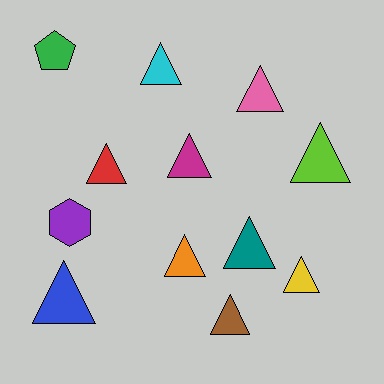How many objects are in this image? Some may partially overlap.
There are 12 objects.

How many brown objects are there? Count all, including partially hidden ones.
There is 1 brown object.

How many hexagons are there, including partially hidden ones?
There is 1 hexagon.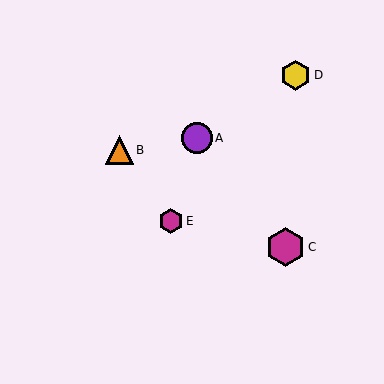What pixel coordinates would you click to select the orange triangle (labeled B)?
Click at (119, 150) to select the orange triangle B.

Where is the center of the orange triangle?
The center of the orange triangle is at (119, 150).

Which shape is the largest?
The magenta hexagon (labeled C) is the largest.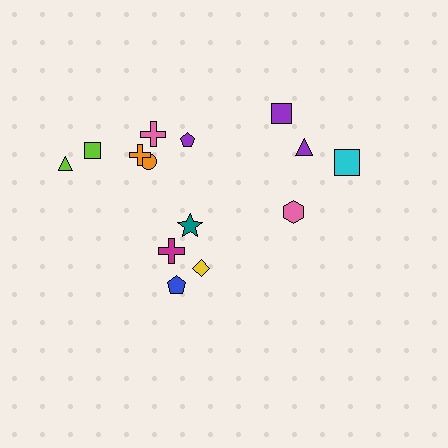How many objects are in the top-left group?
There are 7 objects.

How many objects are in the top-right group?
There are 4 objects.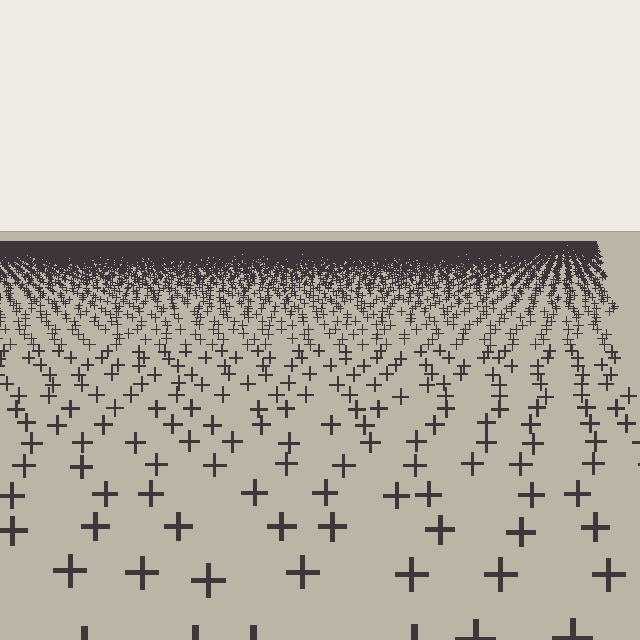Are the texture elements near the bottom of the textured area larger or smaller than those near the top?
Larger. Near the bottom, elements are closer to the viewer and appear at a bigger on-screen size.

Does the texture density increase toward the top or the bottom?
Density increases toward the top.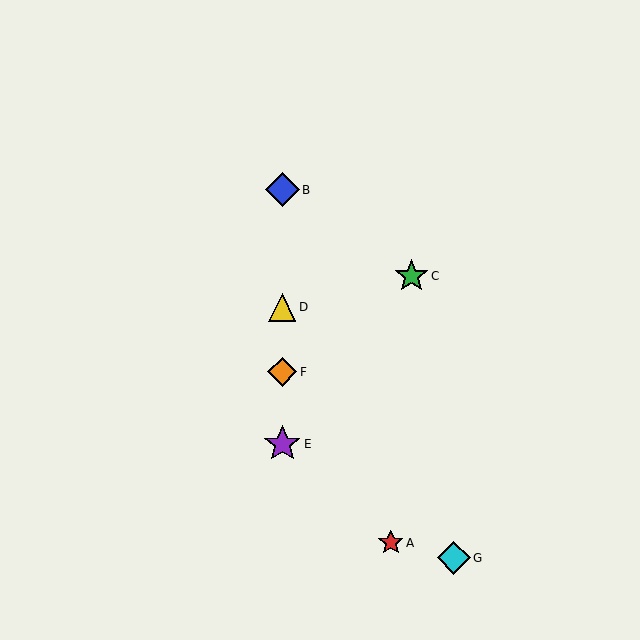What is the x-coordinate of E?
Object E is at x≈282.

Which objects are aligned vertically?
Objects B, D, E, F are aligned vertically.